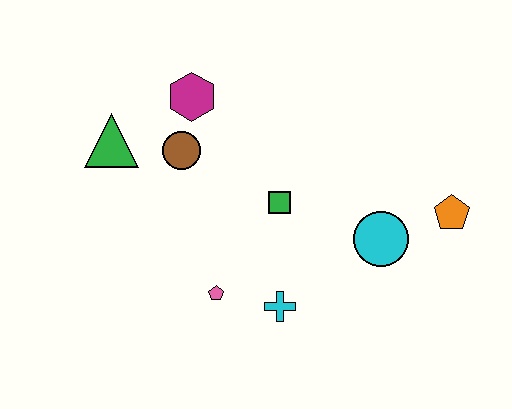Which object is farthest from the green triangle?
The orange pentagon is farthest from the green triangle.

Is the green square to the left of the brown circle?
No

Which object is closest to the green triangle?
The brown circle is closest to the green triangle.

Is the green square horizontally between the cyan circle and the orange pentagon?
No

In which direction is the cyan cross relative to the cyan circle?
The cyan cross is to the left of the cyan circle.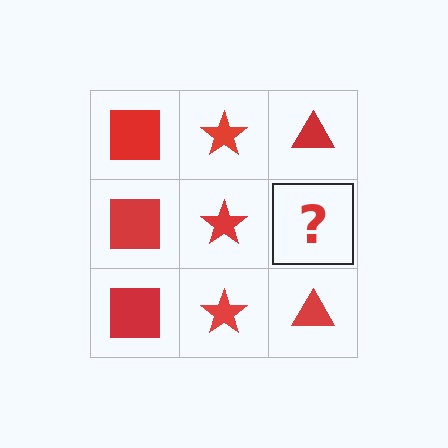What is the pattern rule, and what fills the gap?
The rule is that each column has a consistent shape. The gap should be filled with a red triangle.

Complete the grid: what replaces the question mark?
The question mark should be replaced with a red triangle.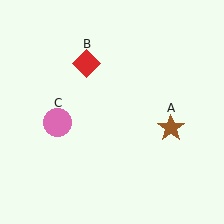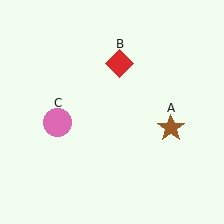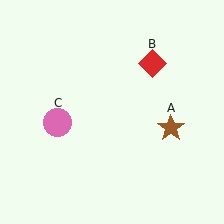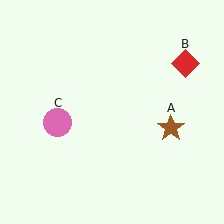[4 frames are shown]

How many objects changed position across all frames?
1 object changed position: red diamond (object B).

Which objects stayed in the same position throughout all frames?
Brown star (object A) and pink circle (object C) remained stationary.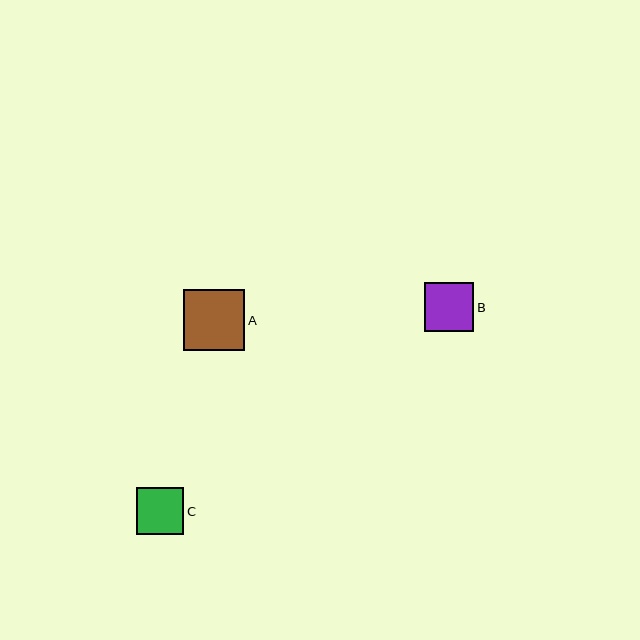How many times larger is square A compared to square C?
Square A is approximately 1.3 times the size of square C.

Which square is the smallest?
Square C is the smallest with a size of approximately 47 pixels.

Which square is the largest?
Square A is the largest with a size of approximately 61 pixels.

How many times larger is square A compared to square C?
Square A is approximately 1.3 times the size of square C.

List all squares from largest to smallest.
From largest to smallest: A, B, C.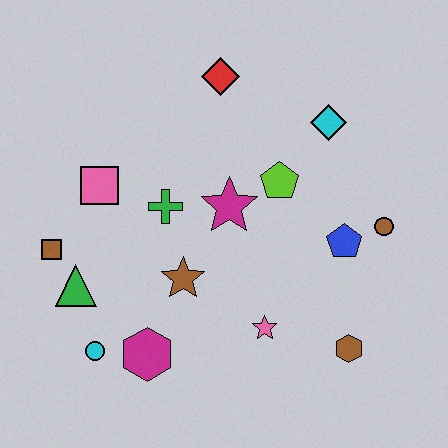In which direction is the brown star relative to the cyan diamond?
The brown star is below the cyan diamond.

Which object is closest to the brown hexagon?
The pink star is closest to the brown hexagon.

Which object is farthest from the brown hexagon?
The brown square is farthest from the brown hexagon.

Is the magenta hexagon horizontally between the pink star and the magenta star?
No